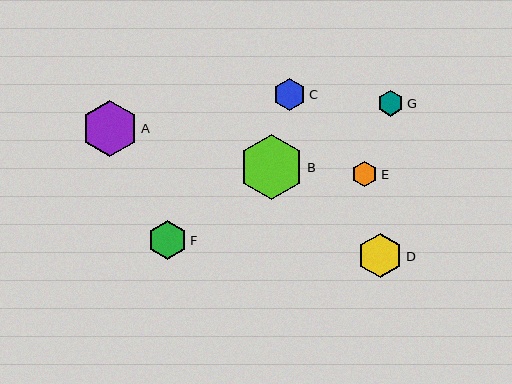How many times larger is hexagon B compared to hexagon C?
Hexagon B is approximately 2.0 times the size of hexagon C.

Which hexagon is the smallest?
Hexagon E is the smallest with a size of approximately 25 pixels.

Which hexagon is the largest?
Hexagon B is the largest with a size of approximately 65 pixels.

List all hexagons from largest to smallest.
From largest to smallest: B, A, D, F, C, G, E.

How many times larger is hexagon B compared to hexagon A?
Hexagon B is approximately 1.2 times the size of hexagon A.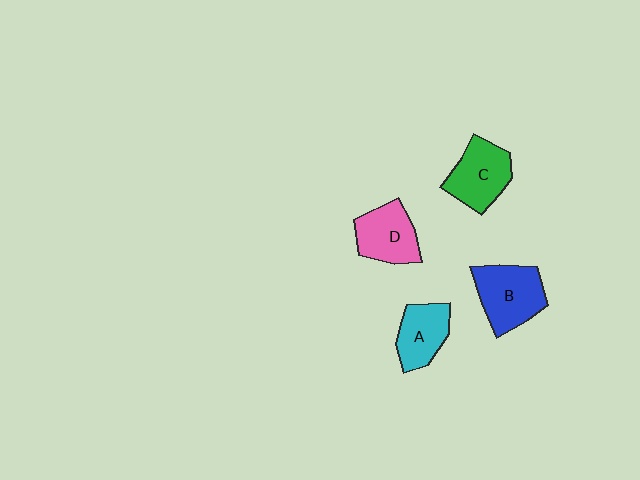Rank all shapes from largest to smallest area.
From largest to smallest: B (blue), C (green), D (pink), A (cyan).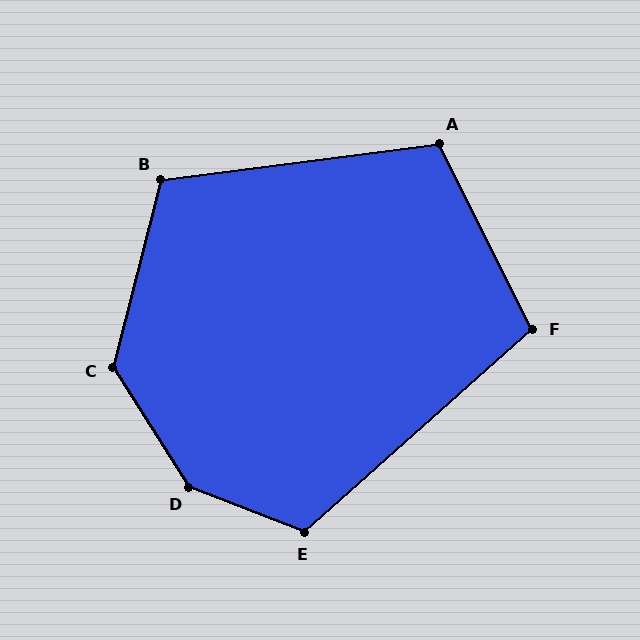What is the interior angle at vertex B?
Approximately 112 degrees (obtuse).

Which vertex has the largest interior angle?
D, at approximately 144 degrees.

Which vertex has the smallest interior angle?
F, at approximately 105 degrees.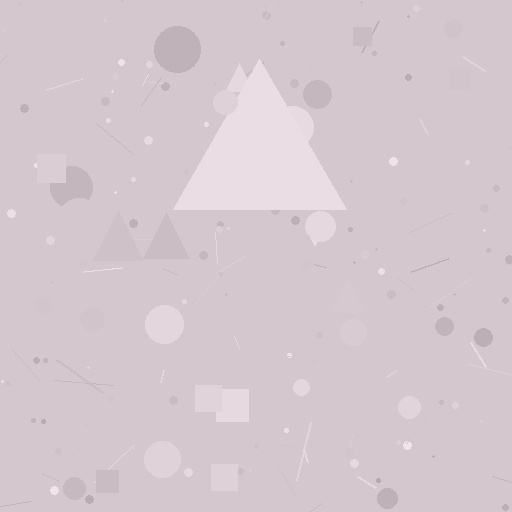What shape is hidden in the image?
A triangle is hidden in the image.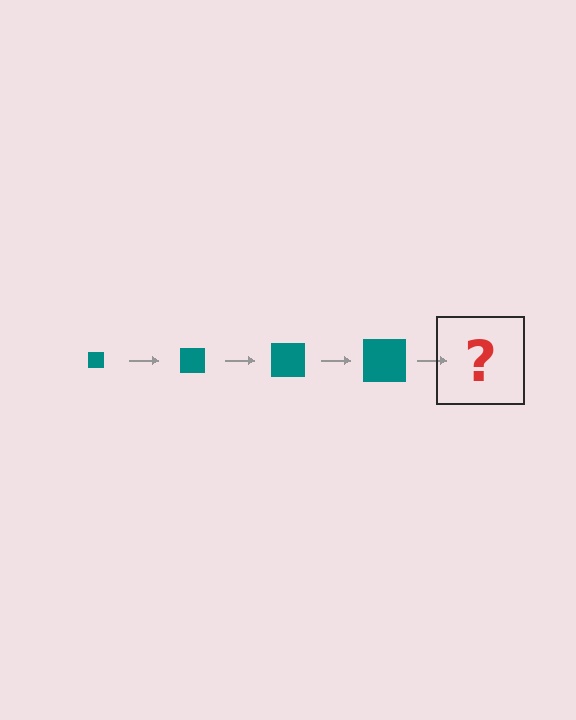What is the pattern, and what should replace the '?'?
The pattern is that the square gets progressively larger each step. The '?' should be a teal square, larger than the previous one.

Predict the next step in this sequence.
The next step is a teal square, larger than the previous one.